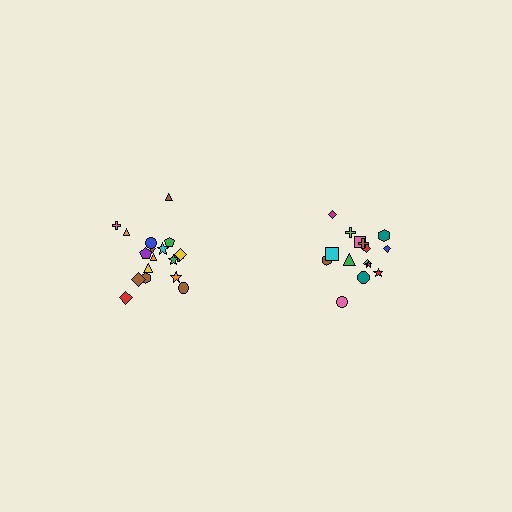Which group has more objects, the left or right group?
The left group.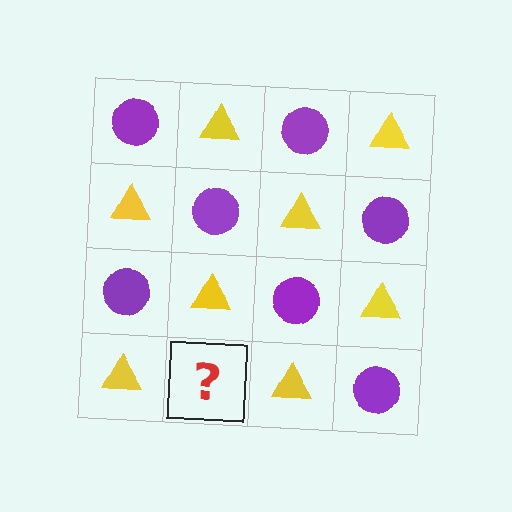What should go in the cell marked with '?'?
The missing cell should contain a purple circle.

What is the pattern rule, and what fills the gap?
The rule is that it alternates purple circle and yellow triangle in a checkerboard pattern. The gap should be filled with a purple circle.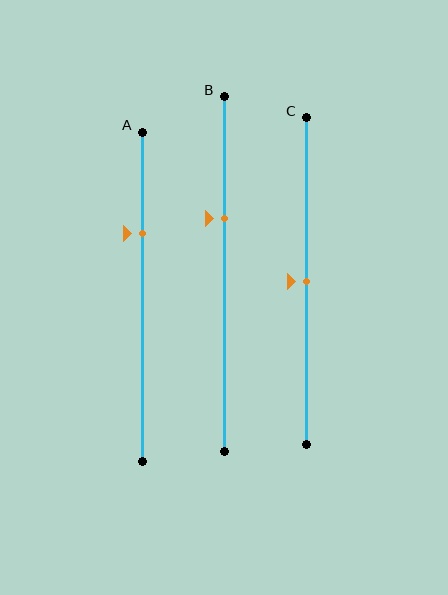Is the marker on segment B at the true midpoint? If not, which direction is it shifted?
No, the marker on segment B is shifted upward by about 16% of the segment length.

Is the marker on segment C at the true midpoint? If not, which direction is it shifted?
Yes, the marker on segment C is at the true midpoint.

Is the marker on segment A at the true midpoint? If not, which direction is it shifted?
No, the marker on segment A is shifted upward by about 19% of the segment length.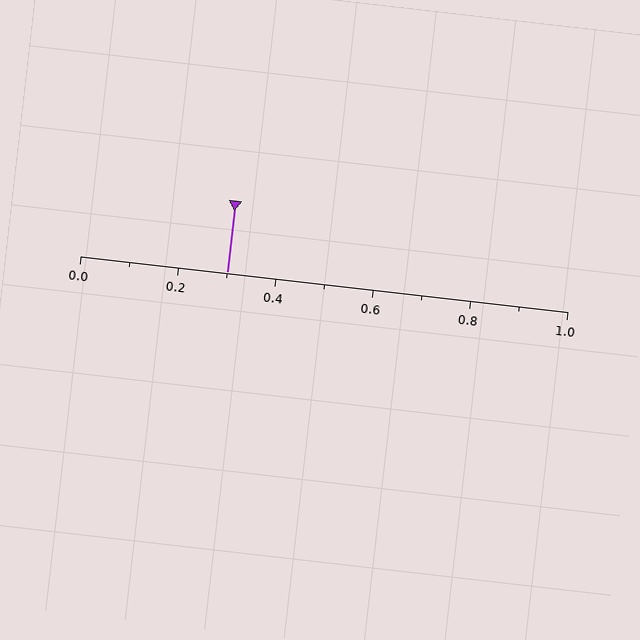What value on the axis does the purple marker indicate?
The marker indicates approximately 0.3.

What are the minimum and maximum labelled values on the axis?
The axis runs from 0.0 to 1.0.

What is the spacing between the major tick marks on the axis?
The major ticks are spaced 0.2 apart.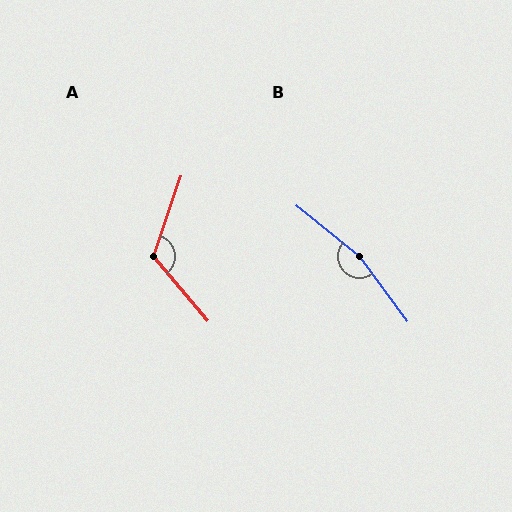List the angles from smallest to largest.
A (121°), B (165°).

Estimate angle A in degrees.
Approximately 121 degrees.